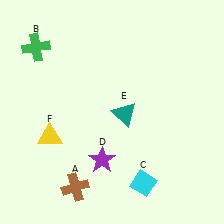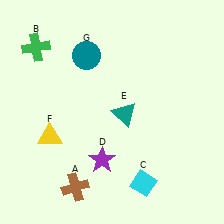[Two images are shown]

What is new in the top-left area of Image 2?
A teal circle (G) was added in the top-left area of Image 2.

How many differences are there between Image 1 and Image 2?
There is 1 difference between the two images.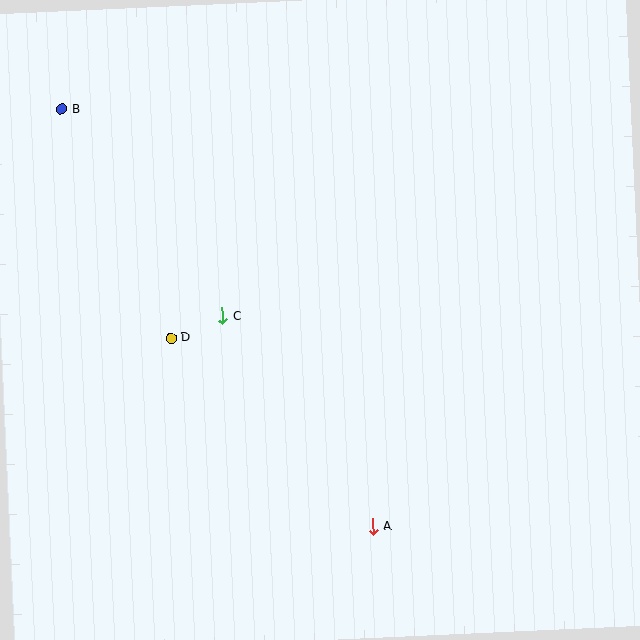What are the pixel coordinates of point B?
Point B is at (62, 109).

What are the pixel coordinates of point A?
Point A is at (373, 527).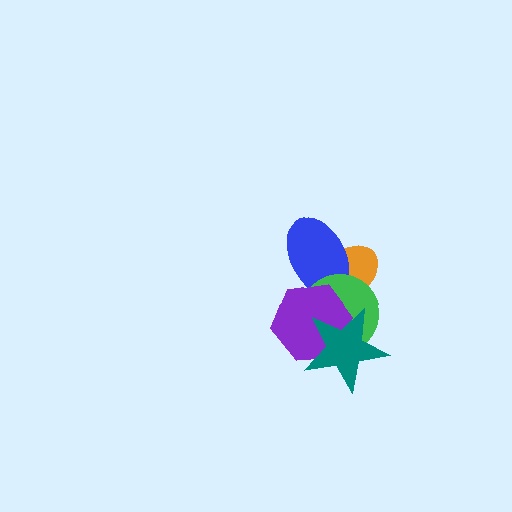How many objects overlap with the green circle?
4 objects overlap with the green circle.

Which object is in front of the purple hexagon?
The teal star is in front of the purple hexagon.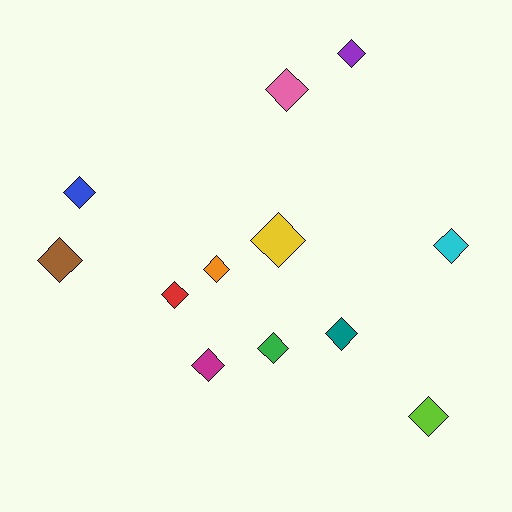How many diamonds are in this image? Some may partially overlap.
There are 12 diamonds.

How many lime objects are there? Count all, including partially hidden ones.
There is 1 lime object.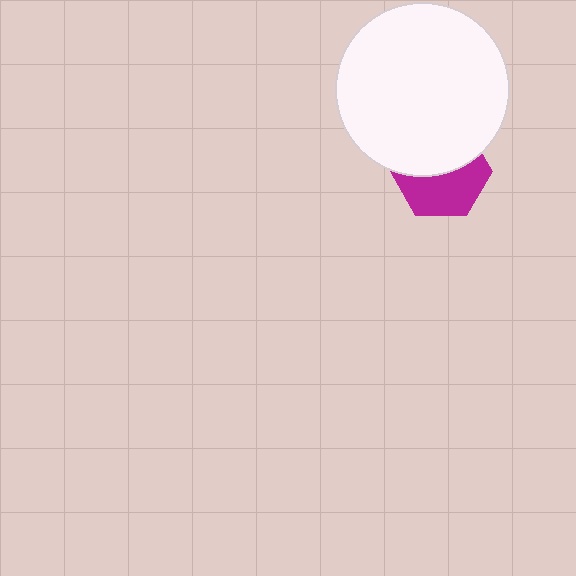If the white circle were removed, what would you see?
You would see the complete magenta hexagon.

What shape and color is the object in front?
The object in front is a white circle.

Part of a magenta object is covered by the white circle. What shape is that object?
It is a hexagon.